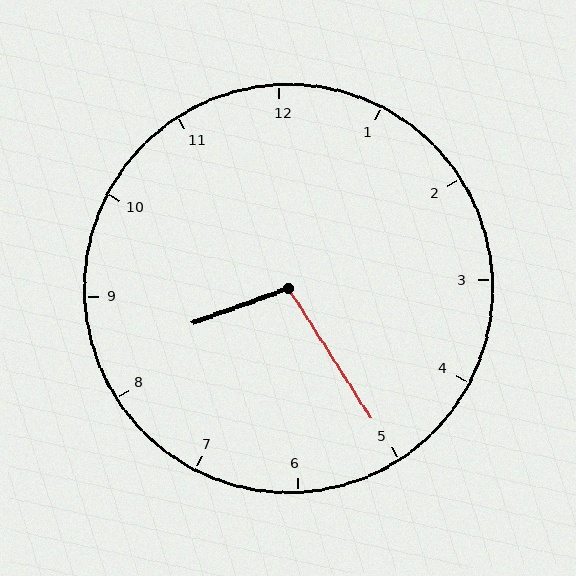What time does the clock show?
8:25.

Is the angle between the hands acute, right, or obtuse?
It is obtuse.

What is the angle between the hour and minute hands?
Approximately 102 degrees.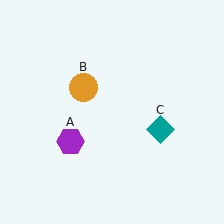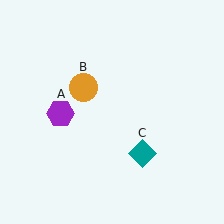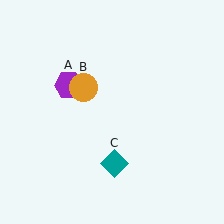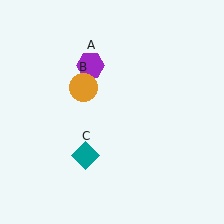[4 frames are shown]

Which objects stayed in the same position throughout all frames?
Orange circle (object B) remained stationary.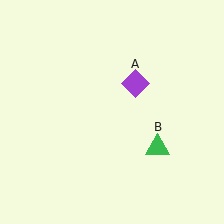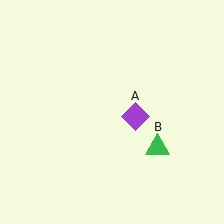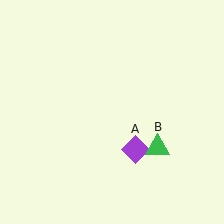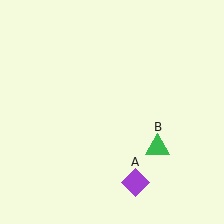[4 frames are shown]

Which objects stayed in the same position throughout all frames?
Green triangle (object B) remained stationary.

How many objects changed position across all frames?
1 object changed position: purple diamond (object A).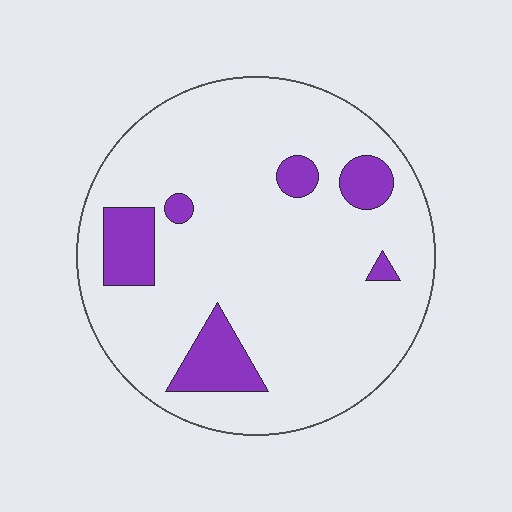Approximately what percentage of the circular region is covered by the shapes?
Approximately 15%.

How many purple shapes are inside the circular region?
6.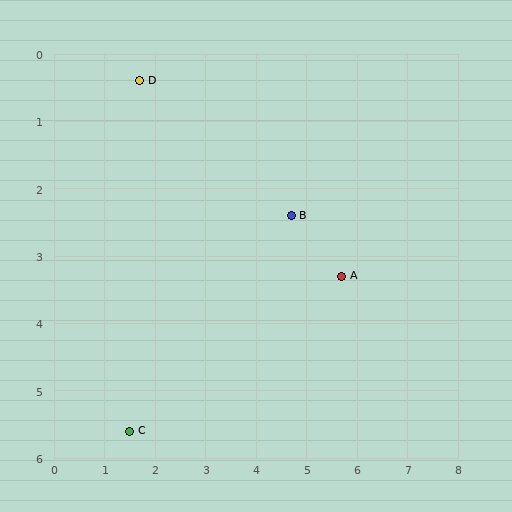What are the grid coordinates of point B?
Point B is at approximately (4.7, 2.4).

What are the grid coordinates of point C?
Point C is at approximately (1.5, 5.6).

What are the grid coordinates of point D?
Point D is at approximately (1.7, 0.4).